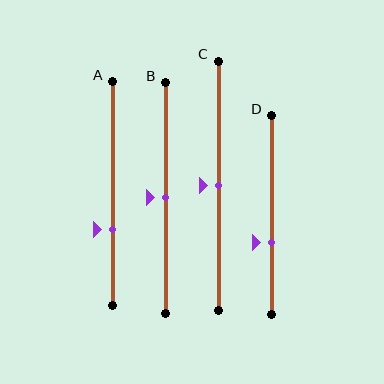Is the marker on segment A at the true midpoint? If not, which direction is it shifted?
No, the marker on segment A is shifted downward by about 16% of the segment length.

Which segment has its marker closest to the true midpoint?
Segment B has its marker closest to the true midpoint.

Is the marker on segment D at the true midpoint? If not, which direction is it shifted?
No, the marker on segment D is shifted downward by about 14% of the segment length.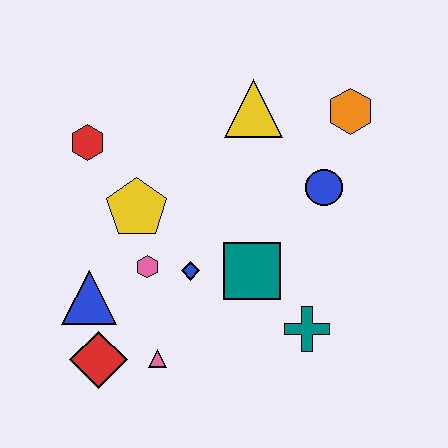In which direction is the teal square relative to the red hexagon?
The teal square is to the right of the red hexagon.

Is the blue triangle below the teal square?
Yes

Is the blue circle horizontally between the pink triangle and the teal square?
No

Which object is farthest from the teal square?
The red hexagon is farthest from the teal square.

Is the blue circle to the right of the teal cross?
Yes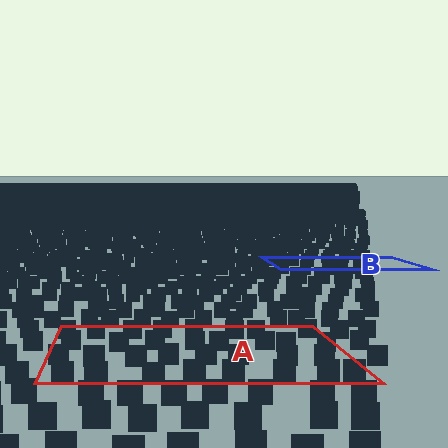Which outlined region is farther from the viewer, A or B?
Region B is farther from the viewer — the texture elements inside it appear smaller and more densely packed.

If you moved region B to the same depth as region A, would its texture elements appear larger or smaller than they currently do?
They would appear larger. At a closer depth, the same texture elements are projected at a bigger on-screen size.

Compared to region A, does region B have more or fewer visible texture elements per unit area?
Region B has more texture elements per unit area — they are packed more densely because it is farther away.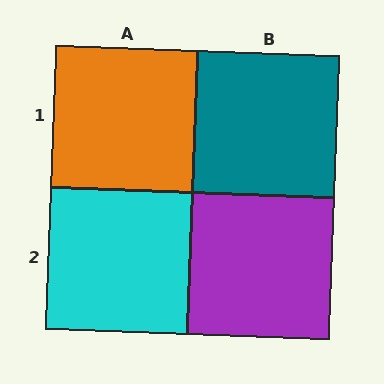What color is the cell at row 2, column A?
Cyan.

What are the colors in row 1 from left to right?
Orange, teal.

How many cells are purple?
1 cell is purple.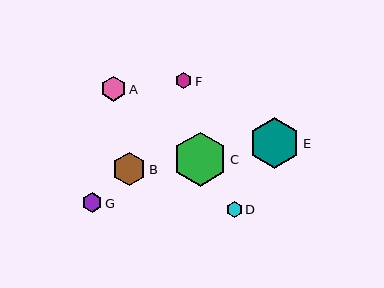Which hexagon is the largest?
Hexagon C is the largest with a size of approximately 54 pixels.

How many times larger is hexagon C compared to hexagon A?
Hexagon C is approximately 2.2 times the size of hexagon A.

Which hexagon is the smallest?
Hexagon D is the smallest with a size of approximately 16 pixels.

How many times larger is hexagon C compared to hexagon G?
Hexagon C is approximately 2.7 times the size of hexagon G.